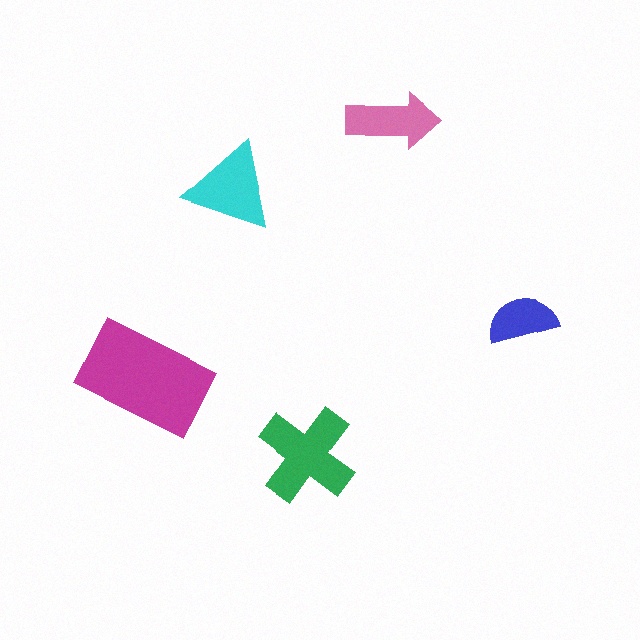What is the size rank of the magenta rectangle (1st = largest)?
1st.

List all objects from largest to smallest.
The magenta rectangle, the green cross, the cyan triangle, the pink arrow, the blue semicircle.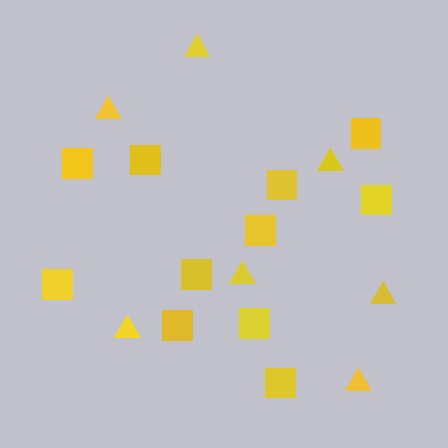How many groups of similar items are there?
There are 2 groups: one group of triangles (7) and one group of squares (11).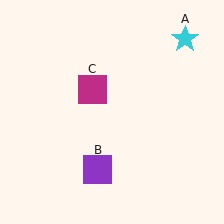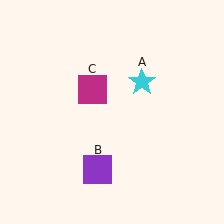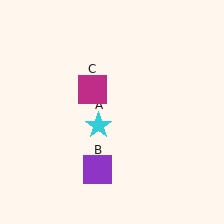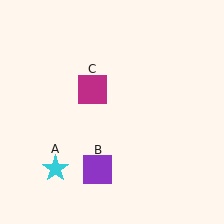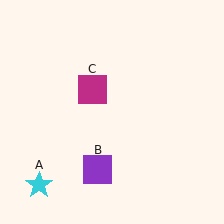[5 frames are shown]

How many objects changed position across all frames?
1 object changed position: cyan star (object A).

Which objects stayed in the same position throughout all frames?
Purple square (object B) and magenta square (object C) remained stationary.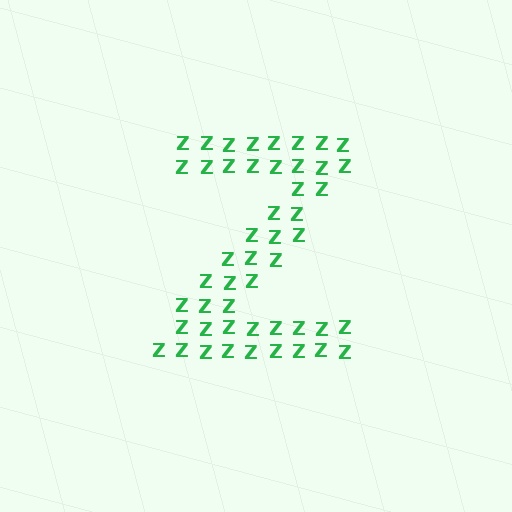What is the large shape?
The large shape is the letter Z.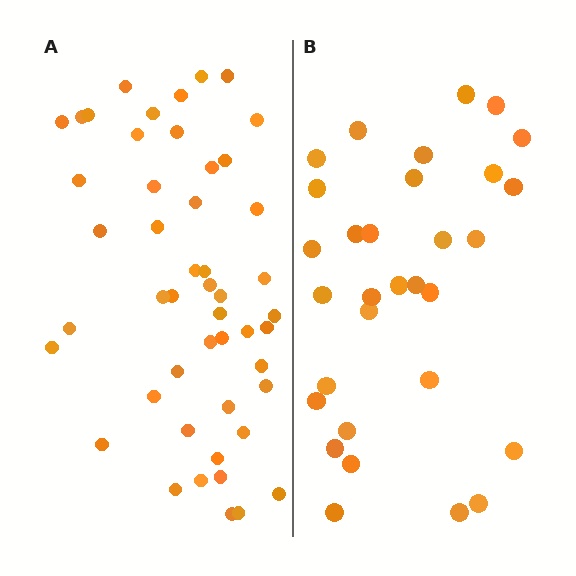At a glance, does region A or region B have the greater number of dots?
Region A (the left region) has more dots.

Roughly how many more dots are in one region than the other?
Region A has approximately 20 more dots than region B.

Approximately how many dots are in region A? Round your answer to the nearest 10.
About 50 dots. (The exact count is 49, which rounds to 50.)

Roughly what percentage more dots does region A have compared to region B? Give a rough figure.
About 60% more.